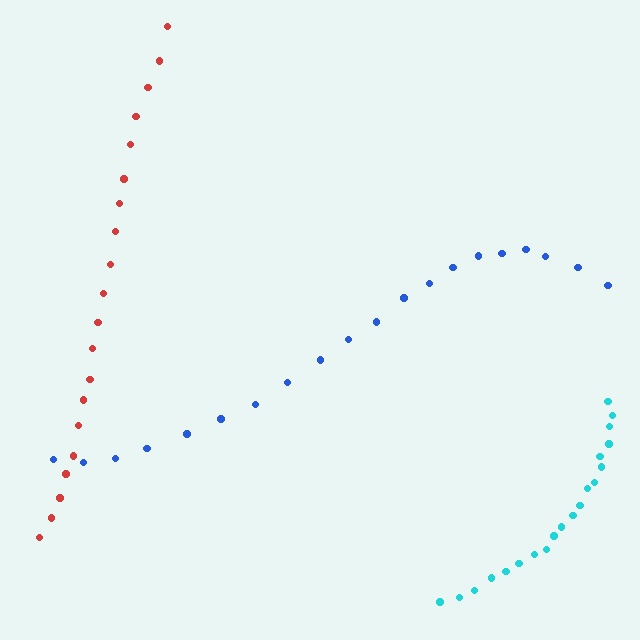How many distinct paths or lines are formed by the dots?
There are 3 distinct paths.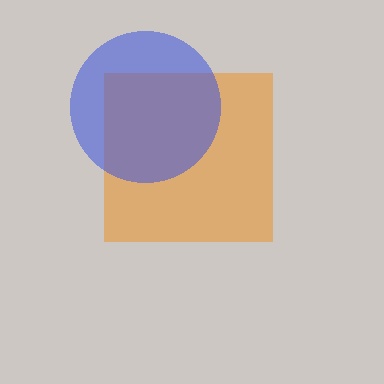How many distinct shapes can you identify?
There are 2 distinct shapes: an orange square, a blue circle.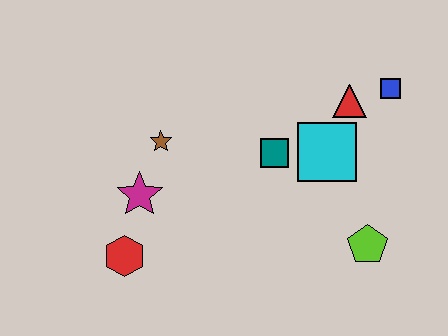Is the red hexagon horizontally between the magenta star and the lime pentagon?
No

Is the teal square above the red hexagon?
Yes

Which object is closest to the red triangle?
The blue square is closest to the red triangle.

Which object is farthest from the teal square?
The red hexagon is farthest from the teal square.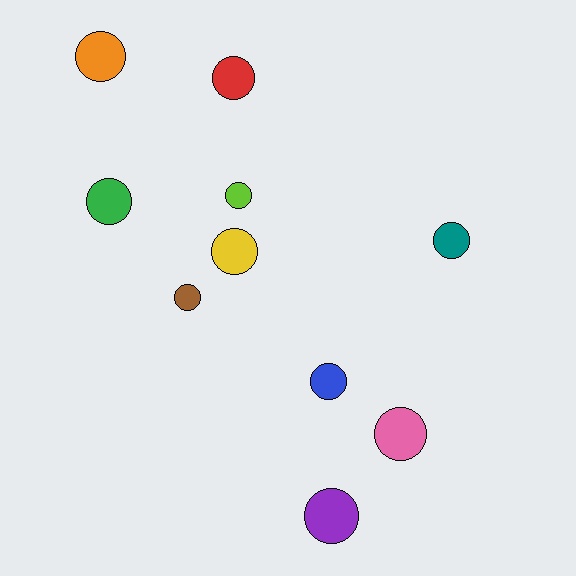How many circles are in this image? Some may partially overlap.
There are 10 circles.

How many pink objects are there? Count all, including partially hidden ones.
There is 1 pink object.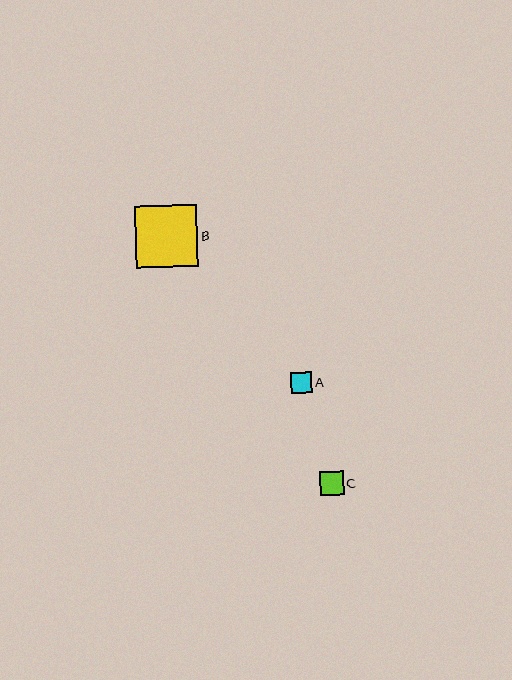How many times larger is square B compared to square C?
Square B is approximately 2.6 times the size of square C.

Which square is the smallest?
Square A is the smallest with a size of approximately 21 pixels.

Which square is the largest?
Square B is the largest with a size of approximately 62 pixels.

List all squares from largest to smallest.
From largest to smallest: B, C, A.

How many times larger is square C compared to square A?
Square C is approximately 1.1 times the size of square A.